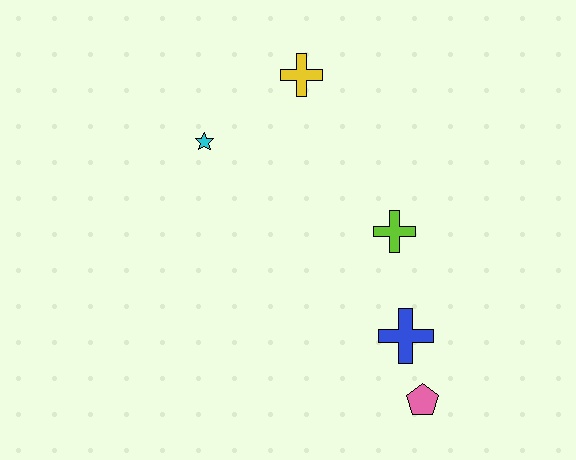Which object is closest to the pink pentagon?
The blue cross is closest to the pink pentagon.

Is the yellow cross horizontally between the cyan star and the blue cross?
Yes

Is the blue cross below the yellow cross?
Yes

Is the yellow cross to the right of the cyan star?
Yes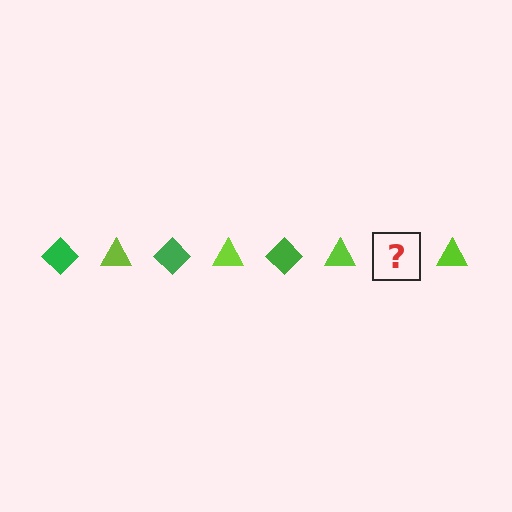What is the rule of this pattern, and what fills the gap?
The rule is that the pattern alternates between green diamond and lime triangle. The gap should be filled with a green diamond.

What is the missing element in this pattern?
The missing element is a green diamond.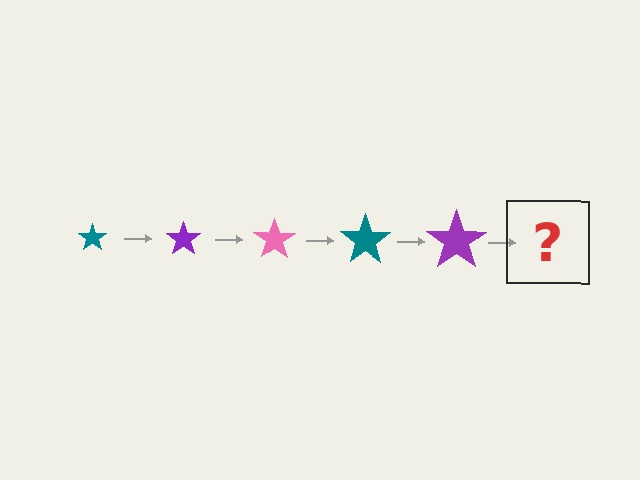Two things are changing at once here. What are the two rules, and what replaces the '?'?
The two rules are that the star grows larger each step and the color cycles through teal, purple, and pink. The '?' should be a pink star, larger than the previous one.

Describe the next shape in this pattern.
It should be a pink star, larger than the previous one.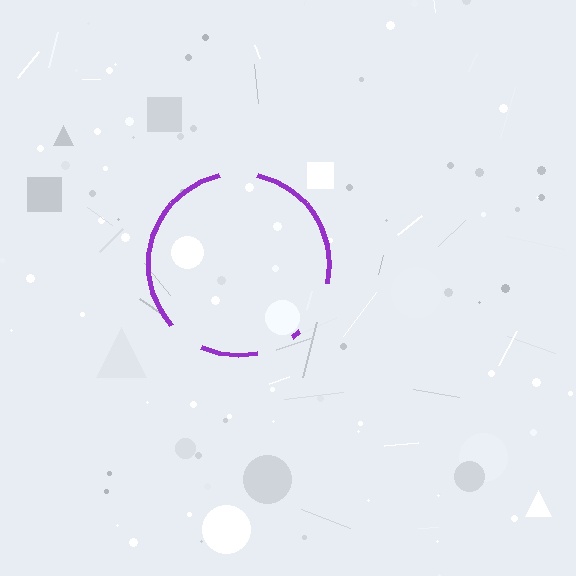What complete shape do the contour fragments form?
The contour fragments form a circle.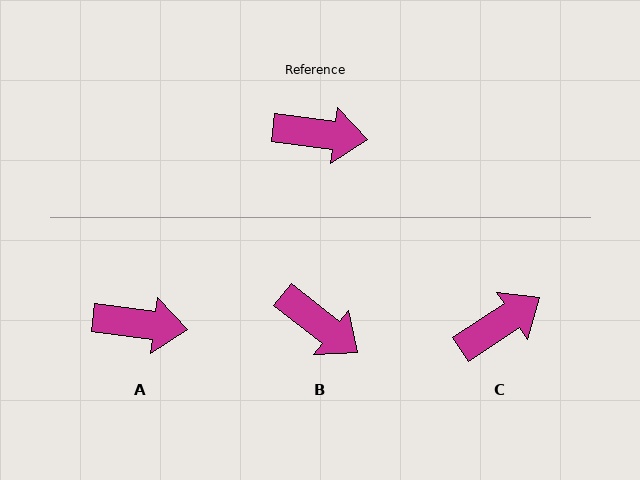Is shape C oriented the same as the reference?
No, it is off by about 41 degrees.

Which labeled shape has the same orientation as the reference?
A.